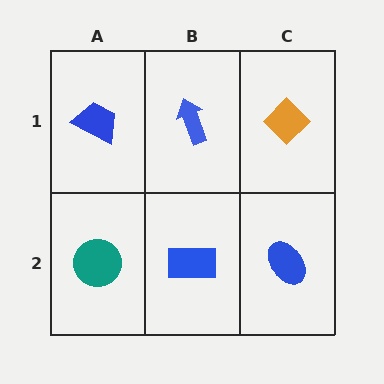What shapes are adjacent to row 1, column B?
A blue rectangle (row 2, column B), a blue trapezoid (row 1, column A), an orange diamond (row 1, column C).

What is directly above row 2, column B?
A blue arrow.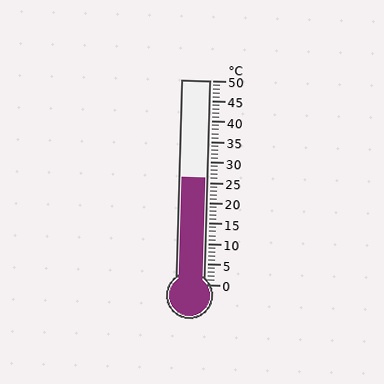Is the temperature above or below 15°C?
The temperature is above 15°C.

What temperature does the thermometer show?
The thermometer shows approximately 26°C.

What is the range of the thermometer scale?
The thermometer scale ranges from 0°C to 50°C.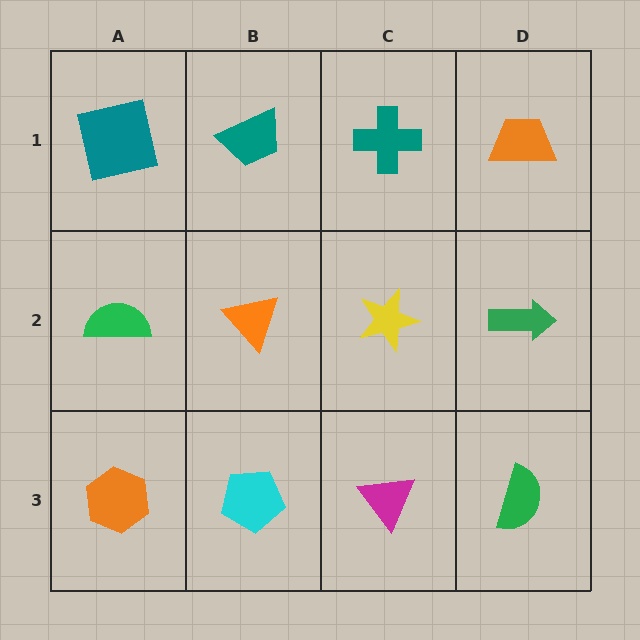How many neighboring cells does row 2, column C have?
4.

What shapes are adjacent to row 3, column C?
A yellow star (row 2, column C), a cyan pentagon (row 3, column B), a green semicircle (row 3, column D).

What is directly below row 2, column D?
A green semicircle.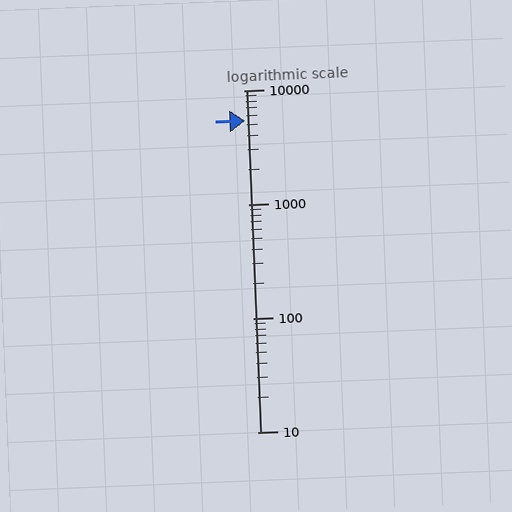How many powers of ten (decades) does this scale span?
The scale spans 3 decades, from 10 to 10000.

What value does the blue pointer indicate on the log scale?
The pointer indicates approximately 5400.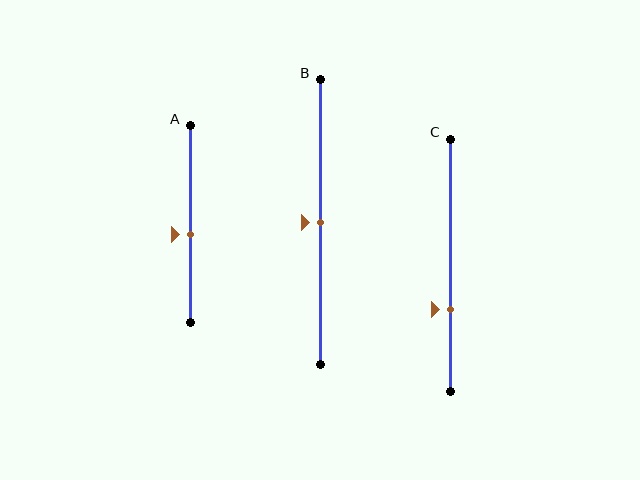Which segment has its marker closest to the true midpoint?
Segment B has its marker closest to the true midpoint.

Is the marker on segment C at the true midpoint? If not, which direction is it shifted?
No, the marker on segment C is shifted downward by about 18% of the segment length.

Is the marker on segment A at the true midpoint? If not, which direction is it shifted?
No, the marker on segment A is shifted downward by about 5% of the segment length.